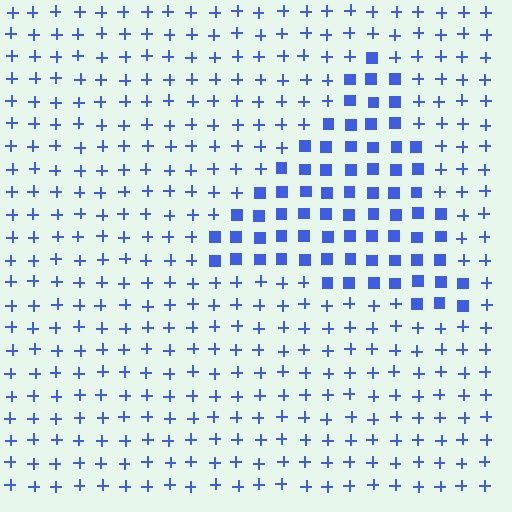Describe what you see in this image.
The image is filled with small blue elements arranged in a uniform grid. A triangle-shaped region contains squares, while the surrounding area contains plus signs. The boundary is defined purely by the change in element shape.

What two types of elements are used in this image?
The image uses squares inside the triangle region and plus signs outside it.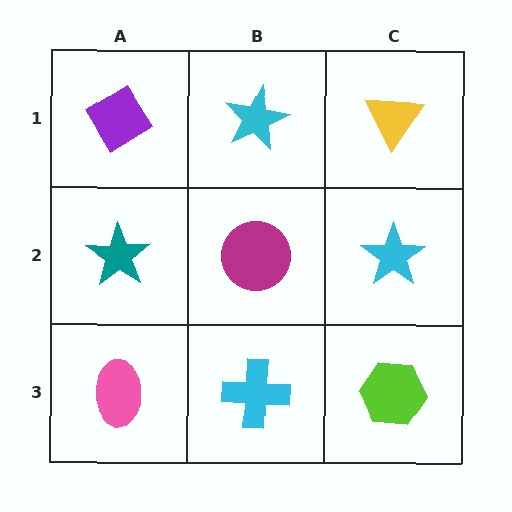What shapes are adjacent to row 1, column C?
A cyan star (row 2, column C), a cyan star (row 1, column B).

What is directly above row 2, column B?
A cyan star.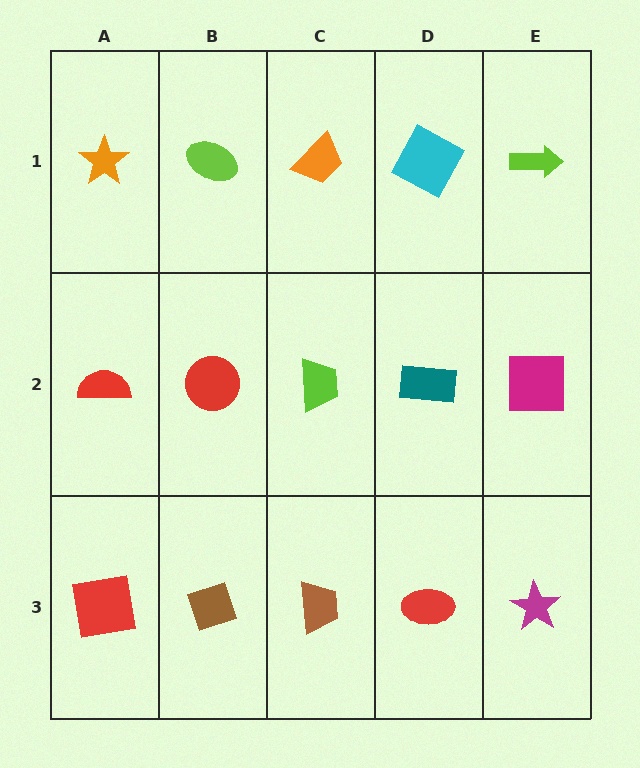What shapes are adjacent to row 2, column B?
A lime ellipse (row 1, column B), a brown diamond (row 3, column B), a red semicircle (row 2, column A), a lime trapezoid (row 2, column C).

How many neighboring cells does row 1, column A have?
2.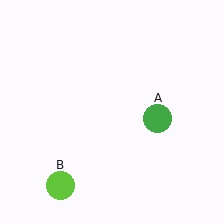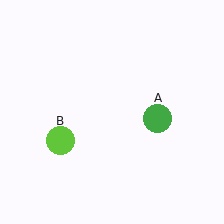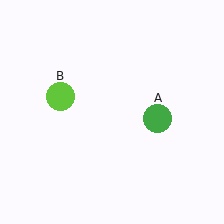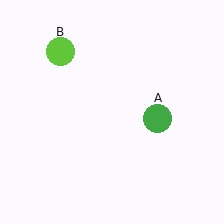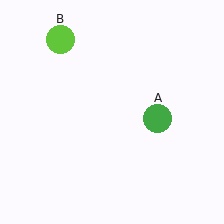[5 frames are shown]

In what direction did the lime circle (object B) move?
The lime circle (object B) moved up.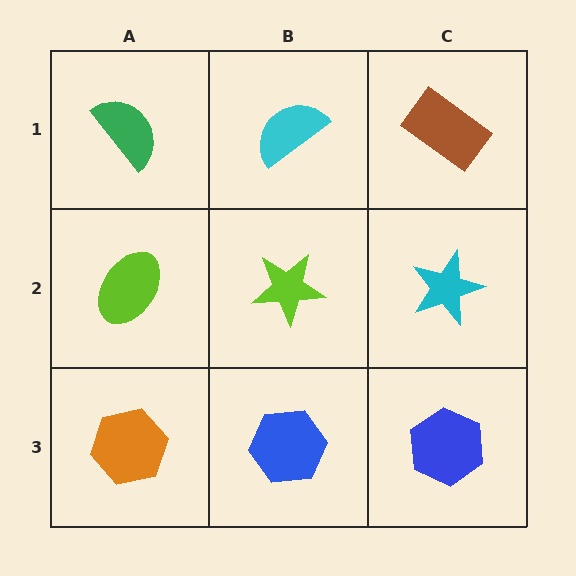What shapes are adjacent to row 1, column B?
A lime star (row 2, column B), a green semicircle (row 1, column A), a brown rectangle (row 1, column C).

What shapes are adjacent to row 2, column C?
A brown rectangle (row 1, column C), a blue hexagon (row 3, column C), a lime star (row 2, column B).